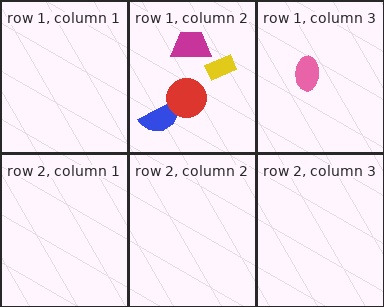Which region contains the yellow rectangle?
The row 1, column 2 region.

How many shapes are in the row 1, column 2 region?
4.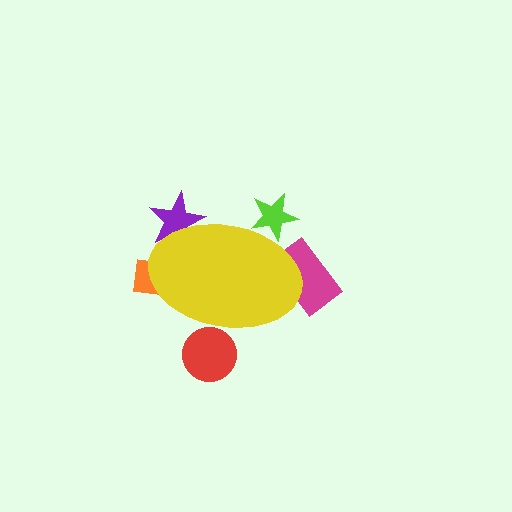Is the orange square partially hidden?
Yes, the orange square is partially hidden behind the yellow ellipse.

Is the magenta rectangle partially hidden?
Yes, the magenta rectangle is partially hidden behind the yellow ellipse.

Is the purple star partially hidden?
Yes, the purple star is partially hidden behind the yellow ellipse.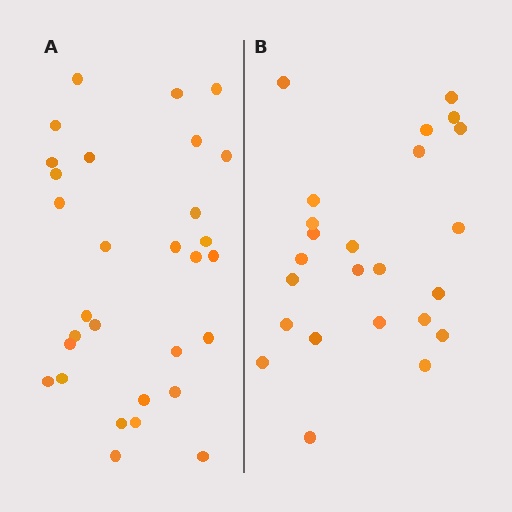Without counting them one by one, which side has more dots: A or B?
Region A (the left region) has more dots.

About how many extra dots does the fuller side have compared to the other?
Region A has about 6 more dots than region B.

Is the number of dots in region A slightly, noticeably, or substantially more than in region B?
Region A has noticeably more, but not dramatically so. The ratio is roughly 1.2 to 1.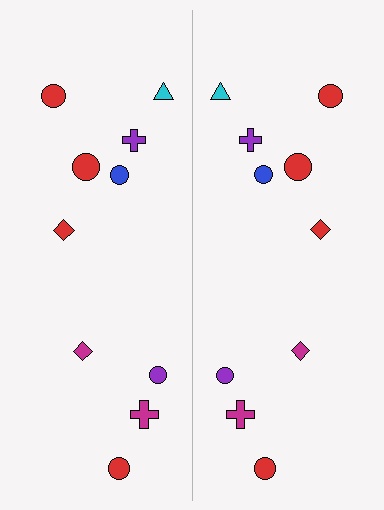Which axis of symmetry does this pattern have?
The pattern has a vertical axis of symmetry running through the center of the image.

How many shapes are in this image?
There are 20 shapes in this image.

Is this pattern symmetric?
Yes, this pattern has bilateral (reflection) symmetry.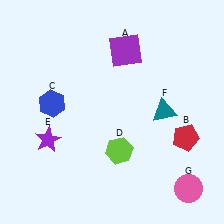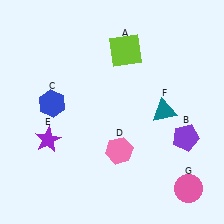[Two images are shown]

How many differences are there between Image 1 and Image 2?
There are 3 differences between the two images.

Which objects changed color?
A changed from purple to lime. B changed from red to purple. D changed from lime to pink.